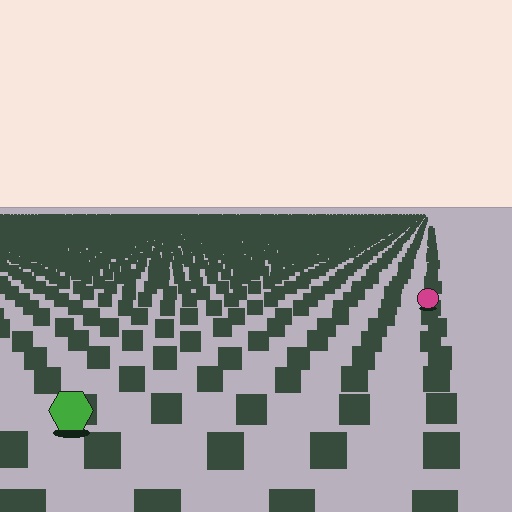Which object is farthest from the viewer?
The magenta circle is farthest from the viewer. It appears smaller and the ground texture around it is denser.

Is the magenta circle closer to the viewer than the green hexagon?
No. The green hexagon is closer — you can tell from the texture gradient: the ground texture is coarser near it.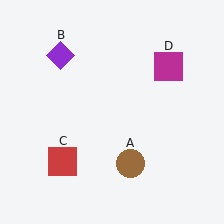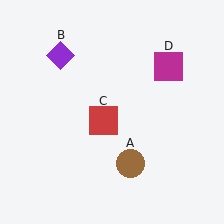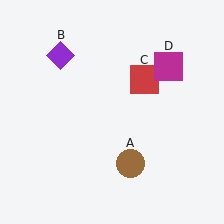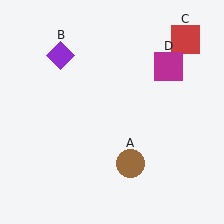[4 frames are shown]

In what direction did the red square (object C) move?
The red square (object C) moved up and to the right.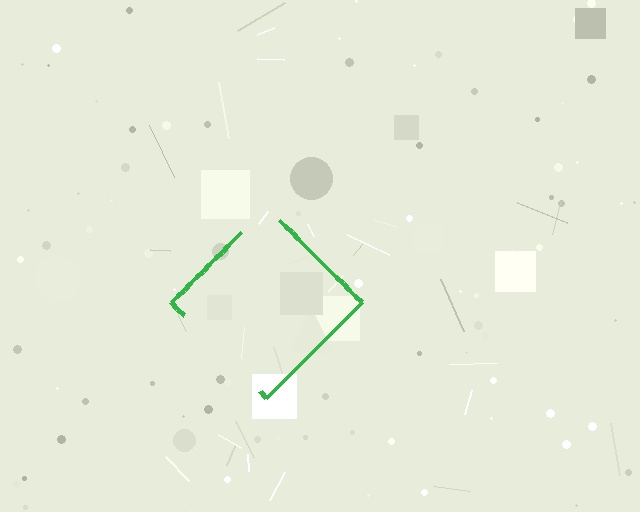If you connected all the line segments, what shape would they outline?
They would outline a diamond.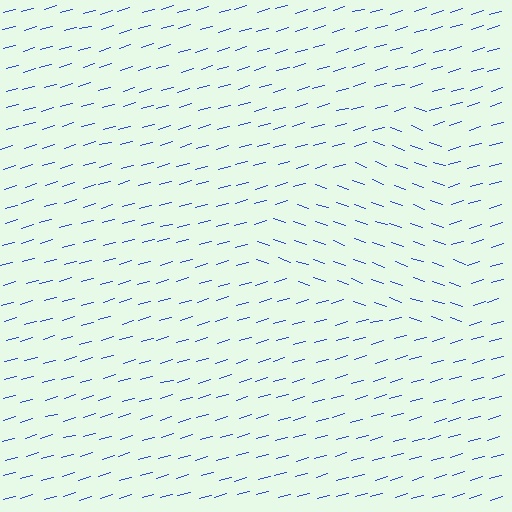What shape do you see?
I see a triangle.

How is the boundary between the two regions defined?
The boundary is defined purely by a change in line orientation (approximately 35 degrees difference). All lines are the same color and thickness.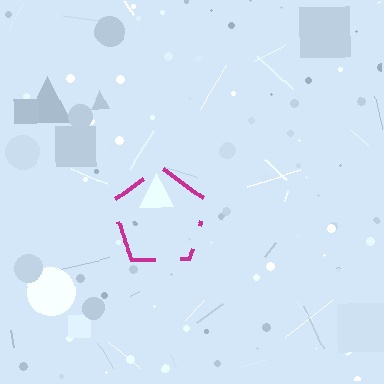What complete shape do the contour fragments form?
The contour fragments form a pentagon.